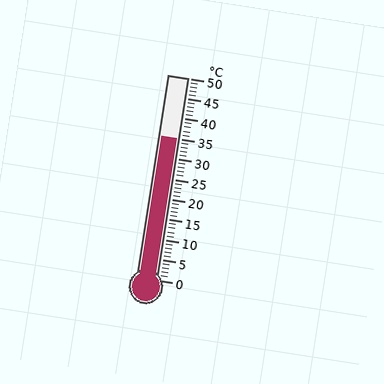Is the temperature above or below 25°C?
The temperature is above 25°C.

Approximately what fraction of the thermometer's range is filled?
The thermometer is filled to approximately 70% of its range.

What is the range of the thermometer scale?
The thermometer scale ranges from 0°C to 50°C.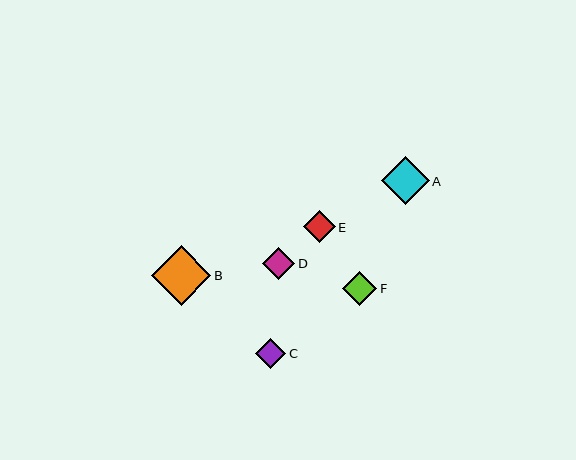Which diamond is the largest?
Diamond B is the largest with a size of approximately 60 pixels.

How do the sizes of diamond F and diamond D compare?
Diamond F and diamond D are approximately the same size.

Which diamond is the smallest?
Diamond C is the smallest with a size of approximately 30 pixels.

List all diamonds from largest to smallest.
From largest to smallest: B, A, F, D, E, C.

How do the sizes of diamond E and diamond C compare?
Diamond E and diamond C are approximately the same size.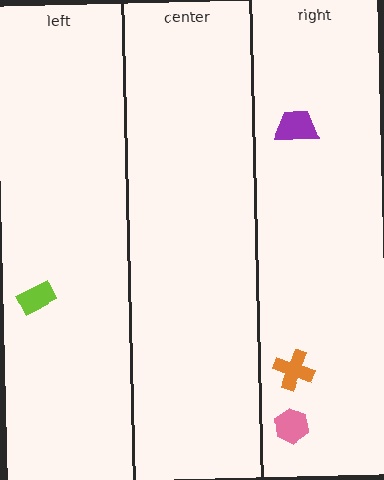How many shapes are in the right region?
3.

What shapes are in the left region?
The lime rectangle.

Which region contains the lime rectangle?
The left region.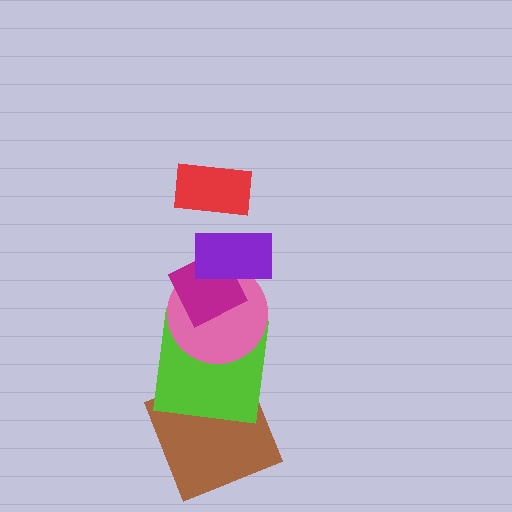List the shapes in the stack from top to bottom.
From top to bottom: the red rectangle, the purple rectangle, the magenta diamond, the pink circle, the lime square, the brown square.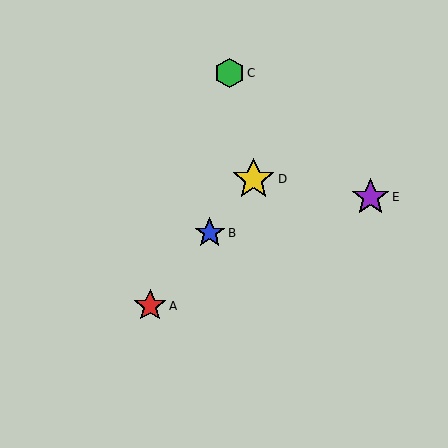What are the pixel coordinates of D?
Object D is at (253, 179).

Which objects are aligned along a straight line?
Objects A, B, D are aligned along a straight line.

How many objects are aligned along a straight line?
3 objects (A, B, D) are aligned along a straight line.